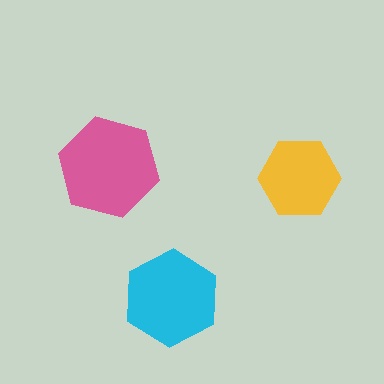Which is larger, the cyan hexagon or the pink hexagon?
The pink one.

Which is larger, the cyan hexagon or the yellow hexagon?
The cyan one.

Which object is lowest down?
The cyan hexagon is bottommost.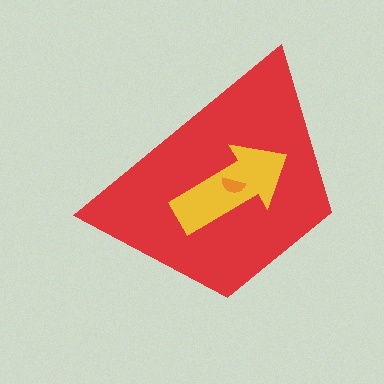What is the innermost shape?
The orange semicircle.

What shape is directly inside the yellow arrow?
The orange semicircle.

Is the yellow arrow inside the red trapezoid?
Yes.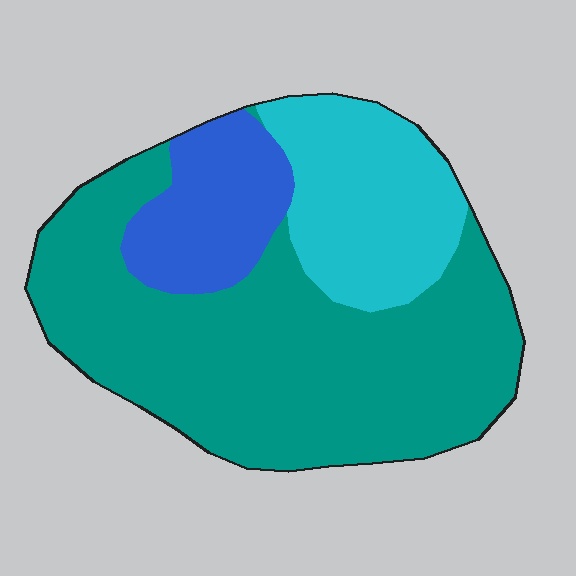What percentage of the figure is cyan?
Cyan covers 23% of the figure.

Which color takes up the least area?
Blue, at roughly 15%.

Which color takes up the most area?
Teal, at roughly 60%.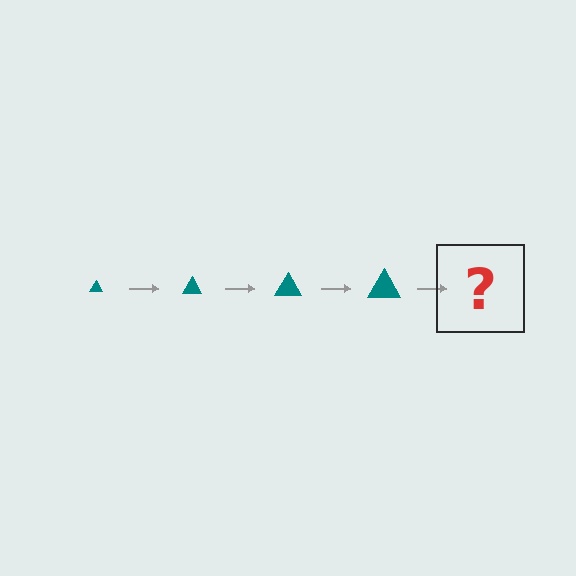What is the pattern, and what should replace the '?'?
The pattern is that the triangle gets progressively larger each step. The '?' should be a teal triangle, larger than the previous one.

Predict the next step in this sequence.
The next step is a teal triangle, larger than the previous one.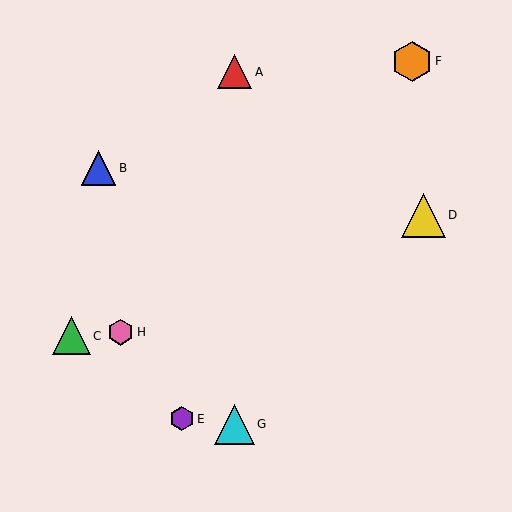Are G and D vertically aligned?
No, G is at x≈234 and D is at x≈424.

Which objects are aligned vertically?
Objects A, G are aligned vertically.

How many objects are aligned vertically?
2 objects (A, G) are aligned vertically.